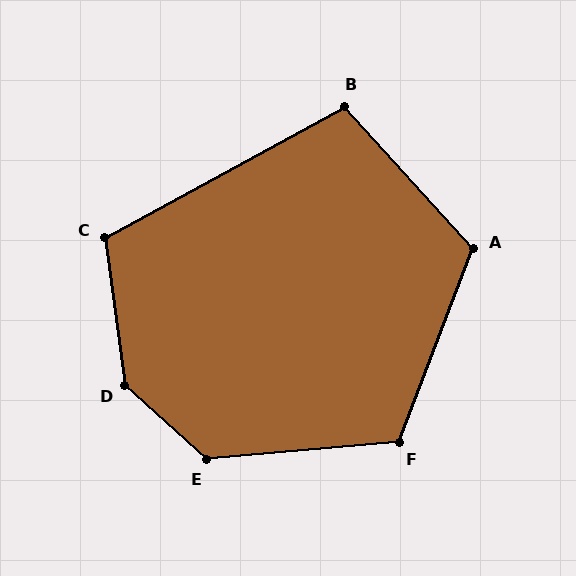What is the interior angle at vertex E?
Approximately 133 degrees (obtuse).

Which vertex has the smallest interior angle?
B, at approximately 104 degrees.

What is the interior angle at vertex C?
Approximately 111 degrees (obtuse).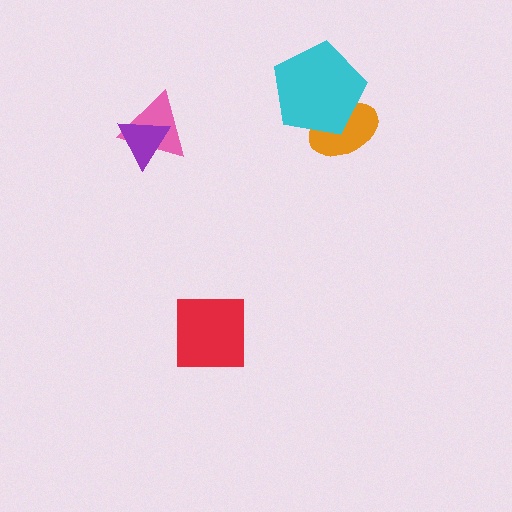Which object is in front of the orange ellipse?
The cyan pentagon is in front of the orange ellipse.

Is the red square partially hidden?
No, no other shape covers it.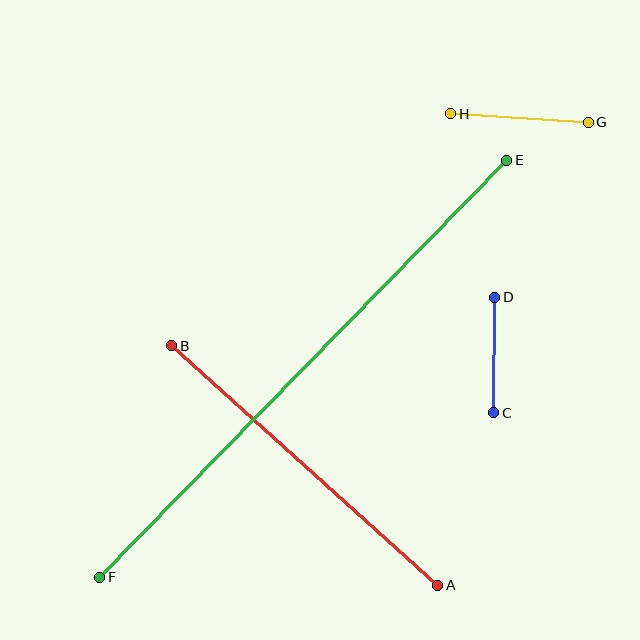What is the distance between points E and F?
The distance is approximately 583 pixels.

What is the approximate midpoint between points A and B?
The midpoint is at approximately (305, 465) pixels.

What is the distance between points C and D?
The distance is approximately 116 pixels.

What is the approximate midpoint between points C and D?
The midpoint is at approximately (494, 355) pixels.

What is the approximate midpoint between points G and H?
The midpoint is at approximately (520, 118) pixels.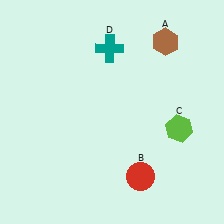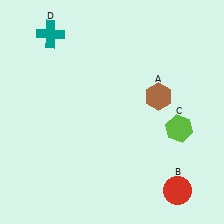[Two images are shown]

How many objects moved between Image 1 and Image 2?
3 objects moved between the two images.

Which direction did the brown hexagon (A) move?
The brown hexagon (A) moved down.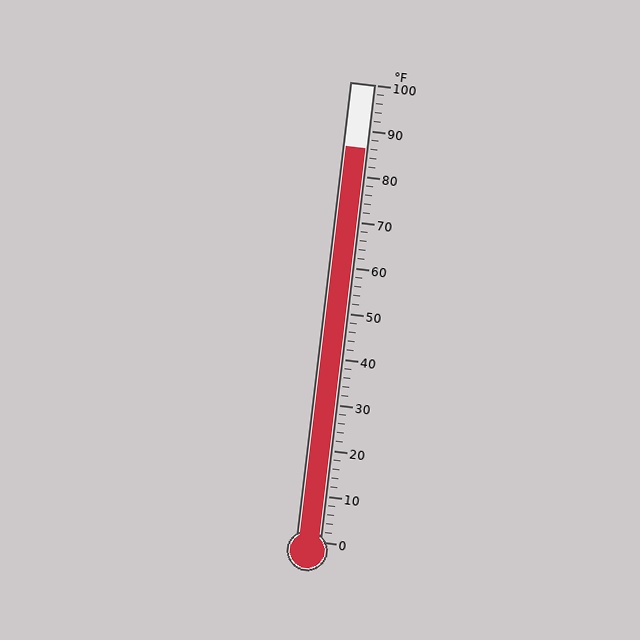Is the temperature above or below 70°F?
The temperature is above 70°F.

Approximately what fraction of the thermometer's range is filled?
The thermometer is filled to approximately 85% of its range.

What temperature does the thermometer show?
The thermometer shows approximately 86°F.